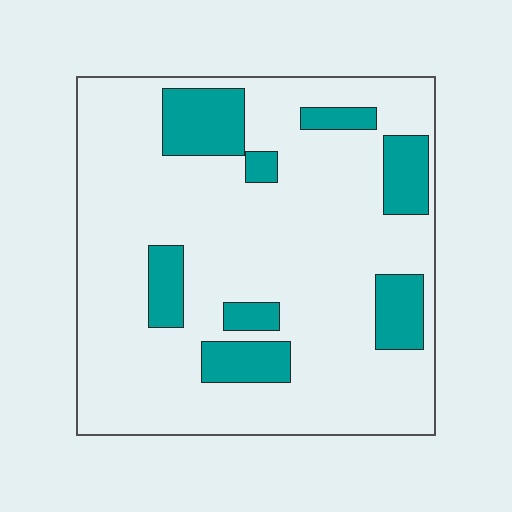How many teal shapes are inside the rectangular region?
8.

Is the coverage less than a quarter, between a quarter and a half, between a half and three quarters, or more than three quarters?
Less than a quarter.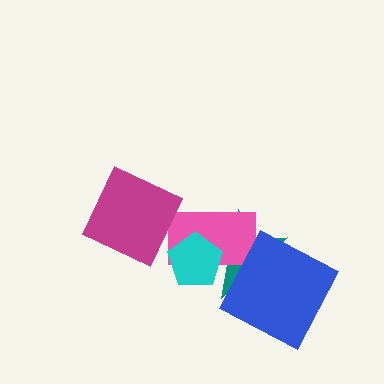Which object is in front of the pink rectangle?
The cyan pentagon is in front of the pink rectangle.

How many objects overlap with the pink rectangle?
2 objects overlap with the pink rectangle.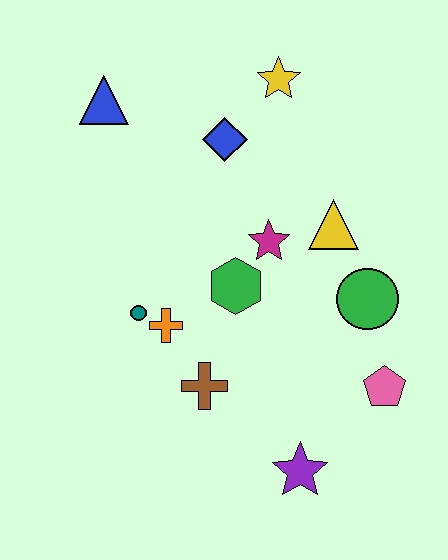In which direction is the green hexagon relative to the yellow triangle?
The green hexagon is to the left of the yellow triangle.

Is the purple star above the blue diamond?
No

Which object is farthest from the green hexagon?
The blue triangle is farthest from the green hexagon.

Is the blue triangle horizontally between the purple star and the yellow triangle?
No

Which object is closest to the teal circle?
The orange cross is closest to the teal circle.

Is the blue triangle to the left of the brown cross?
Yes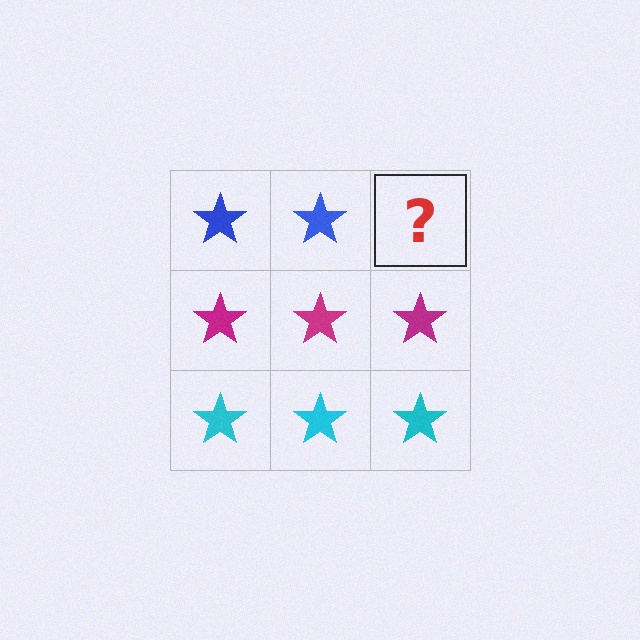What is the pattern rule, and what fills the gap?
The rule is that each row has a consistent color. The gap should be filled with a blue star.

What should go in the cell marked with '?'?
The missing cell should contain a blue star.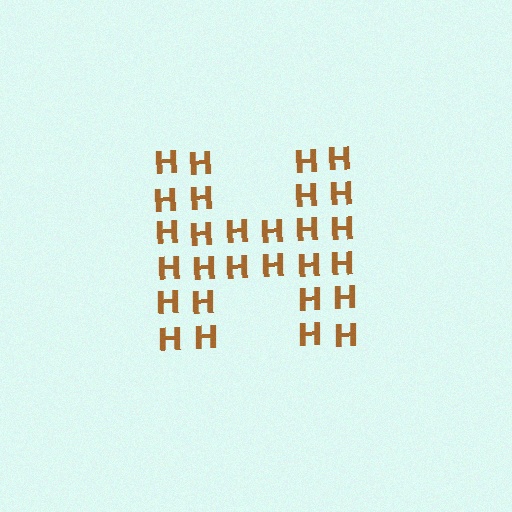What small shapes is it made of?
It is made of small letter H's.